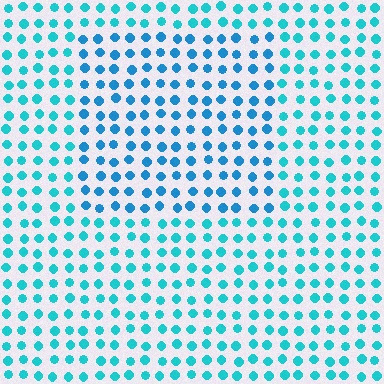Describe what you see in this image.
The image is filled with small cyan elements in a uniform arrangement. A rectangle-shaped region is visible where the elements are tinted to a slightly different hue, forming a subtle color boundary.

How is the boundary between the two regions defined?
The boundary is defined purely by a slight shift in hue (about 21 degrees). Spacing, size, and orientation are identical on both sides.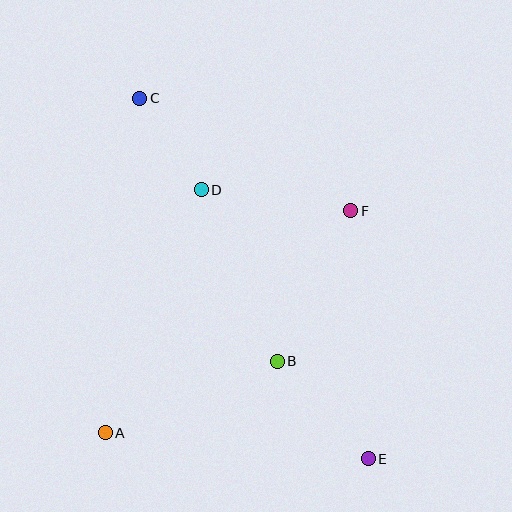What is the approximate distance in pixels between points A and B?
The distance between A and B is approximately 186 pixels.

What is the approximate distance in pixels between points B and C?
The distance between B and C is approximately 296 pixels.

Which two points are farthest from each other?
Points C and E are farthest from each other.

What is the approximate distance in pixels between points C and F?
The distance between C and F is approximately 239 pixels.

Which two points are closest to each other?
Points C and D are closest to each other.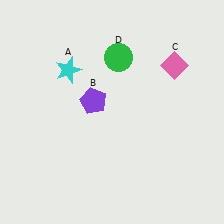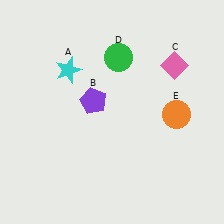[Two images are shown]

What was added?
An orange circle (E) was added in Image 2.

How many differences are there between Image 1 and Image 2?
There is 1 difference between the two images.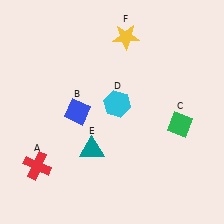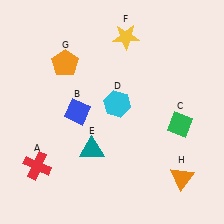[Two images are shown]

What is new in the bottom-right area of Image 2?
An orange triangle (H) was added in the bottom-right area of Image 2.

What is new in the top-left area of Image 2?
An orange pentagon (G) was added in the top-left area of Image 2.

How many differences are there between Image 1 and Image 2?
There are 2 differences between the two images.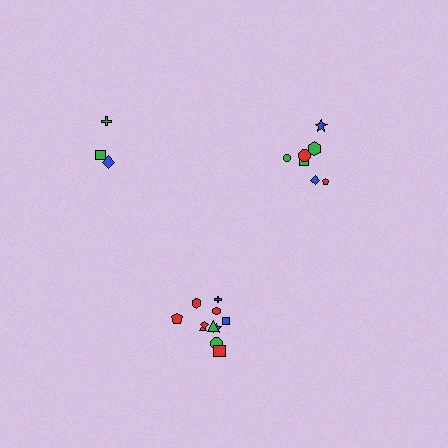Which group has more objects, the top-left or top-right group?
The top-right group.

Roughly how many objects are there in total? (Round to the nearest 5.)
Roughly 20 objects in total.